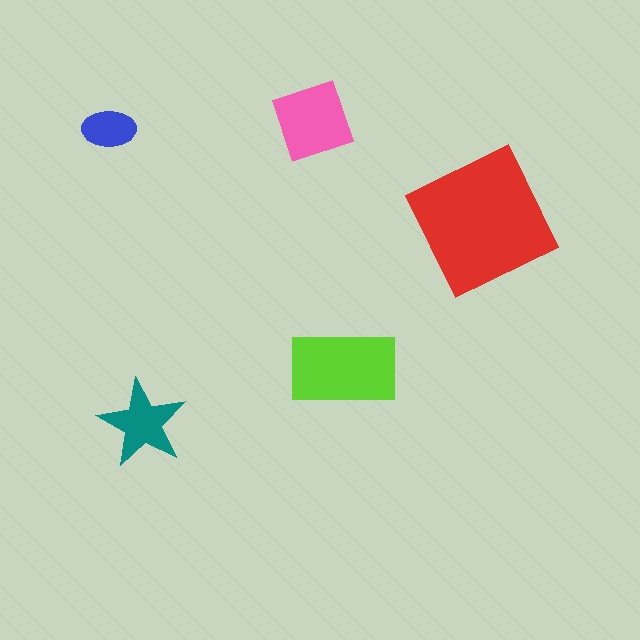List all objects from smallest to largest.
The blue ellipse, the teal star, the pink diamond, the lime rectangle, the red square.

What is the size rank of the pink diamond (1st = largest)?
3rd.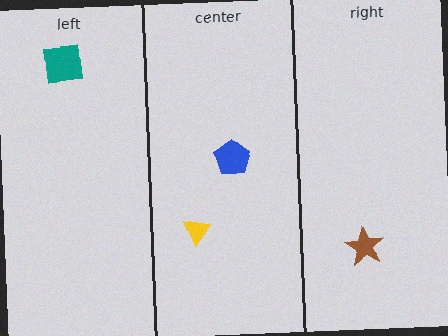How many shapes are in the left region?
1.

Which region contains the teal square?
The left region.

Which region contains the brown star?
The right region.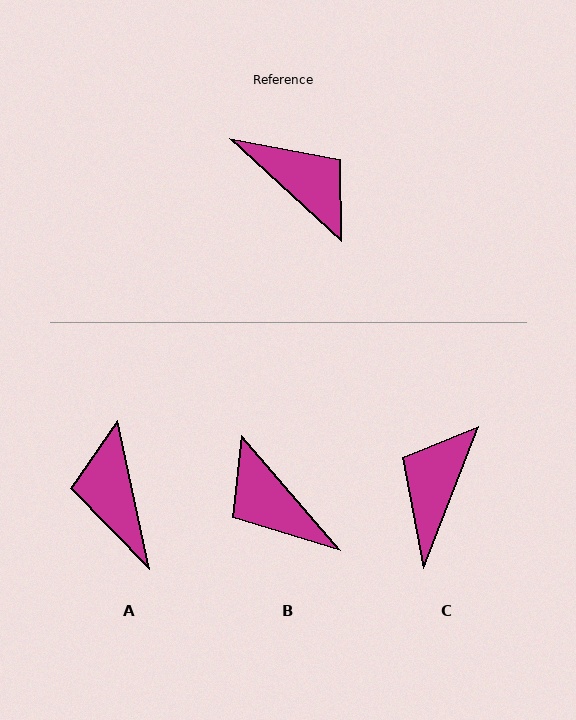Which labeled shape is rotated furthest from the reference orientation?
B, about 174 degrees away.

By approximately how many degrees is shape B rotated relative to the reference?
Approximately 174 degrees counter-clockwise.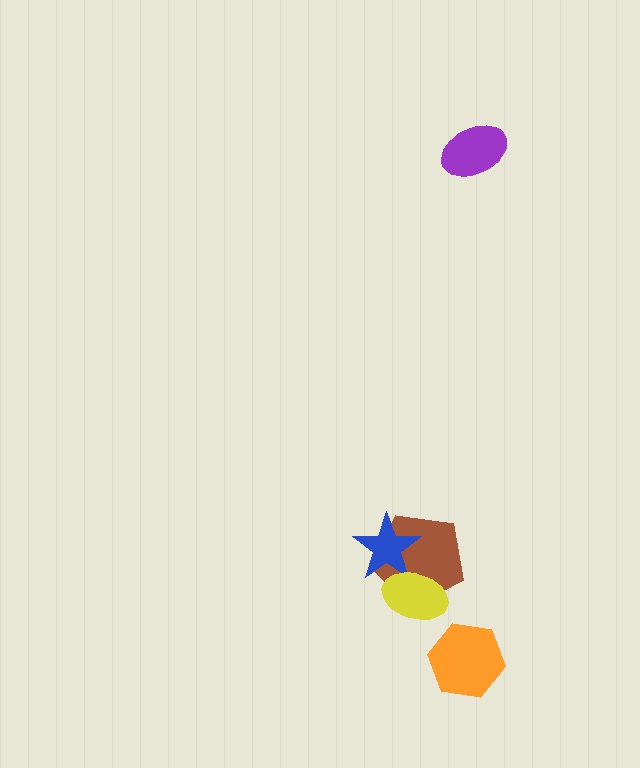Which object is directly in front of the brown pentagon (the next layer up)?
The blue star is directly in front of the brown pentagon.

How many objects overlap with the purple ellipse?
0 objects overlap with the purple ellipse.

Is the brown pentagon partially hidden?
Yes, it is partially covered by another shape.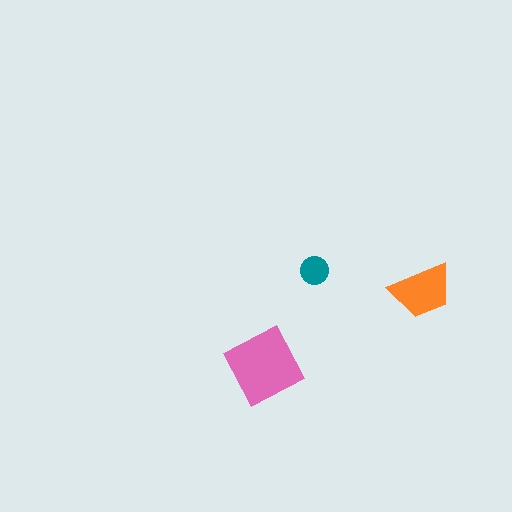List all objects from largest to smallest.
The pink diamond, the orange trapezoid, the teal circle.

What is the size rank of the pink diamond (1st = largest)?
1st.